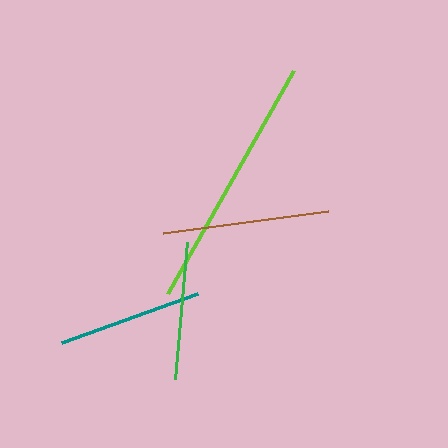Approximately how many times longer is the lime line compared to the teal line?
The lime line is approximately 1.8 times the length of the teal line.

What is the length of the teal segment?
The teal segment is approximately 145 pixels long.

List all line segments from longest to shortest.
From longest to shortest: lime, brown, teal, green.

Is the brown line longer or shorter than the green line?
The brown line is longer than the green line.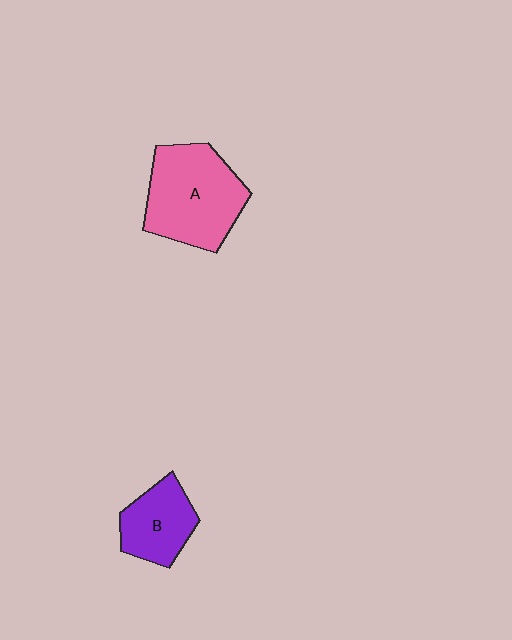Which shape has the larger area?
Shape A (pink).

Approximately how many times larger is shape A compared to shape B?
Approximately 1.7 times.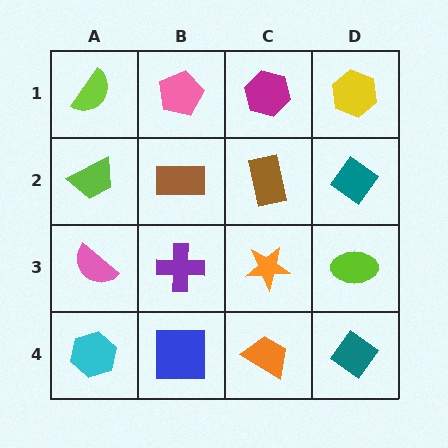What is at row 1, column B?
A pink pentagon.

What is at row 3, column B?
A purple cross.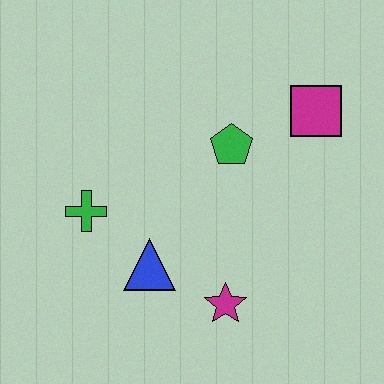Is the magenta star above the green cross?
No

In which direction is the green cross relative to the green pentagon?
The green cross is to the left of the green pentagon.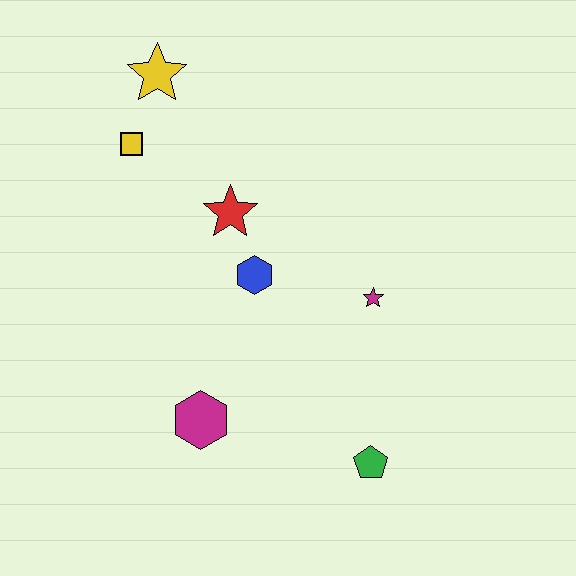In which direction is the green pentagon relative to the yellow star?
The green pentagon is below the yellow star.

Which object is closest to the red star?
The blue hexagon is closest to the red star.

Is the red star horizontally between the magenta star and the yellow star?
Yes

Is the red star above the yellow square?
No